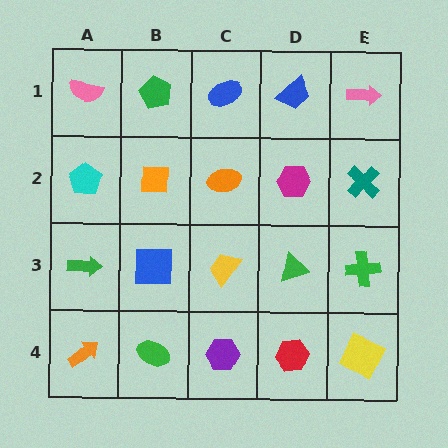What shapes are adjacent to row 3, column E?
A teal cross (row 2, column E), a yellow square (row 4, column E), a green triangle (row 3, column D).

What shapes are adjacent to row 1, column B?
An orange square (row 2, column B), a pink semicircle (row 1, column A), a blue ellipse (row 1, column C).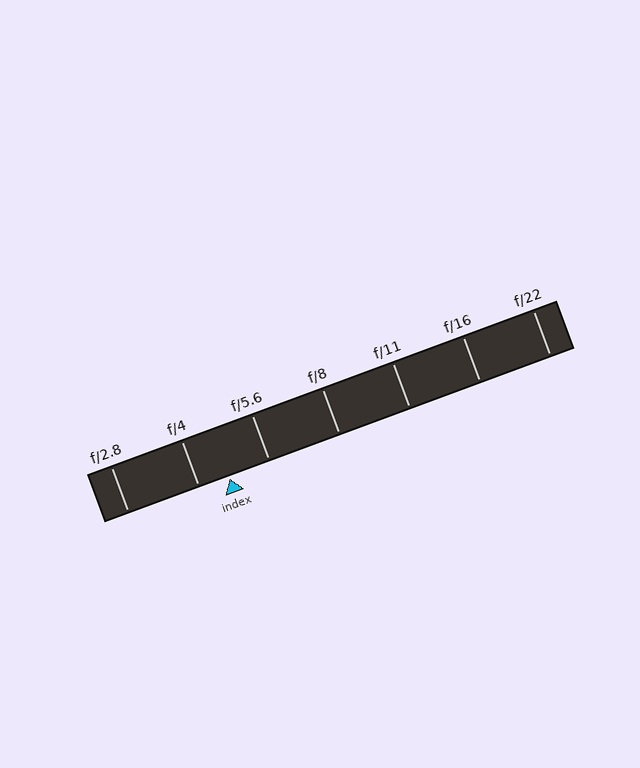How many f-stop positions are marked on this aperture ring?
There are 7 f-stop positions marked.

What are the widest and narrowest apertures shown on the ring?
The widest aperture shown is f/2.8 and the narrowest is f/22.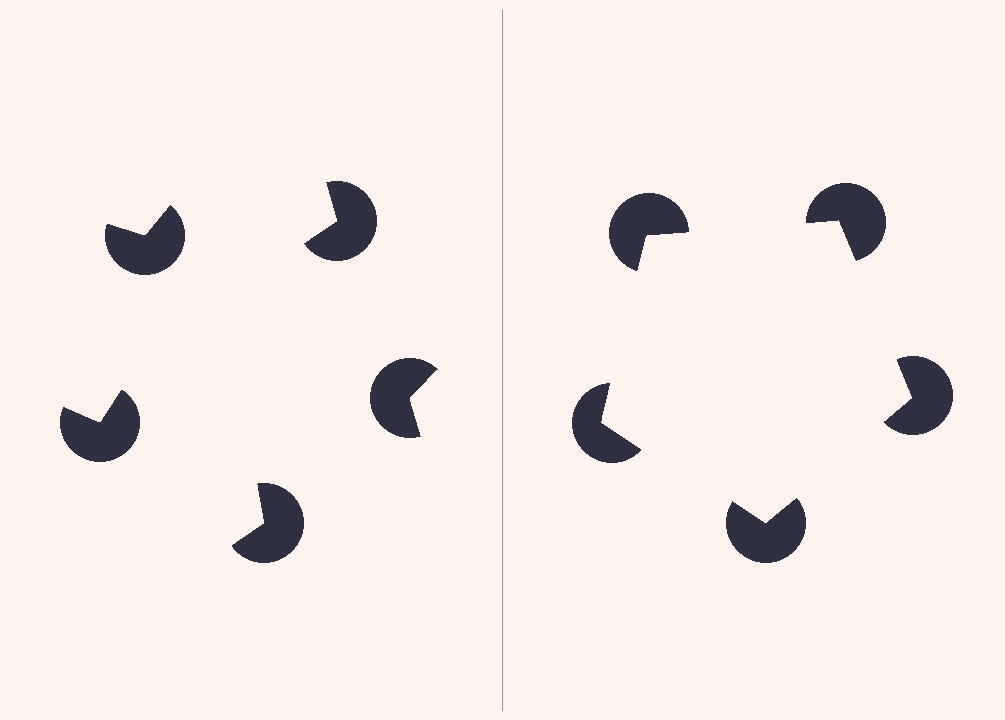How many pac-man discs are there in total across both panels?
10 — 5 on each side.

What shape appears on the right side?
An illusory pentagon.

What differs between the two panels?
The pac-man discs are positioned identically on both sides; only the wedge orientations differ. On the right they align to a pentagon; on the left they are misaligned.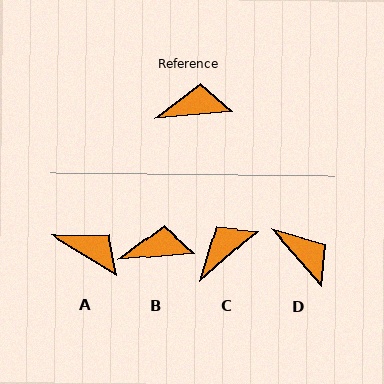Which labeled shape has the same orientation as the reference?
B.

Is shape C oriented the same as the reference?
No, it is off by about 37 degrees.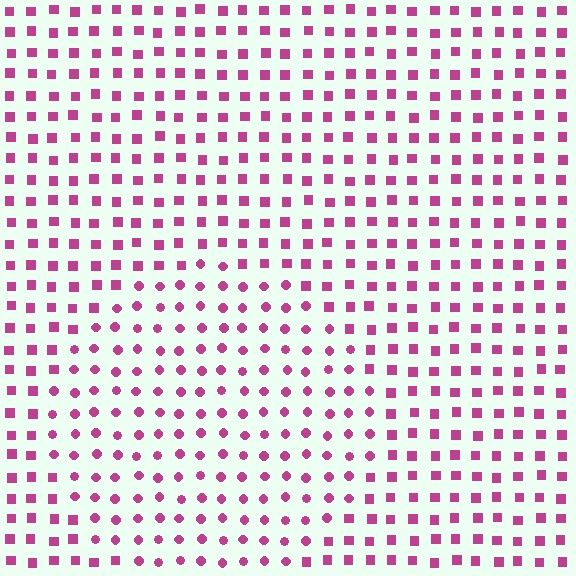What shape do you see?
I see a circle.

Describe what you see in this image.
The image is filled with small magenta elements arranged in a uniform grid. A circle-shaped region contains circles, while the surrounding area contains squares. The boundary is defined purely by the change in element shape.